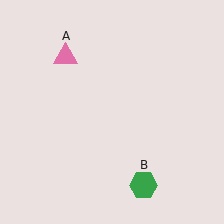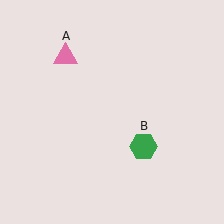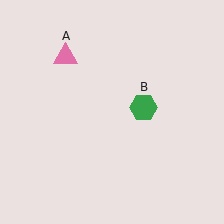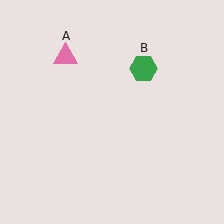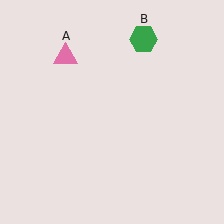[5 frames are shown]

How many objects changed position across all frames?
1 object changed position: green hexagon (object B).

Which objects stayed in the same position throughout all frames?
Pink triangle (object A) remained stationary.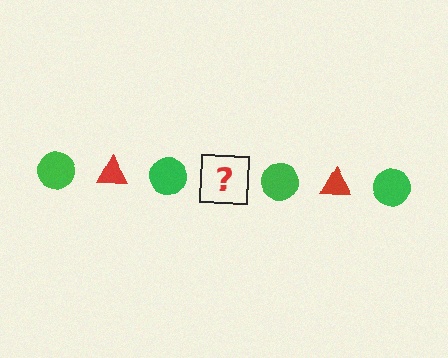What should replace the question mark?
The question mark should be replaced with a red triangle.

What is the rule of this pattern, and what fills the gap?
The rule is that the pattern alternates between green circle and red triangle. The gap should be filled with a red triangle.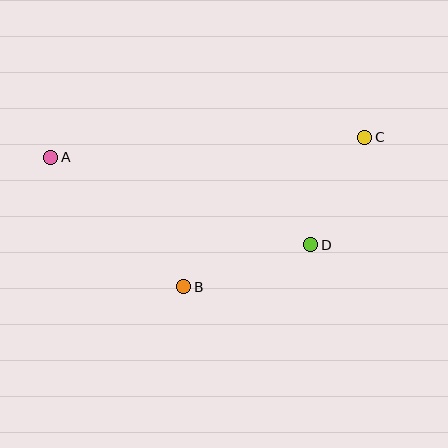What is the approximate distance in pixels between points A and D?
The distance between A and D is approximately 274 pixels.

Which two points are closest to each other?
Points C and D are closest to each other.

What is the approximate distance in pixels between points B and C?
The distance between B and C is approximately 235 pixels.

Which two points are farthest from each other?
Points A and C are farthest from each other.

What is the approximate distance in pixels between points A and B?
The distance between A and B is approximately 185 pixels.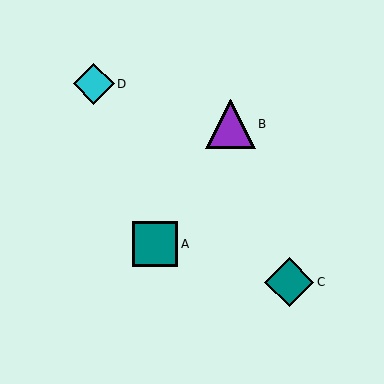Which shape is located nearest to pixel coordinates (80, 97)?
The cyan diamond (labeled D) at (94, 84) is nearest to that location.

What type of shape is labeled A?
Shape A is a teal square.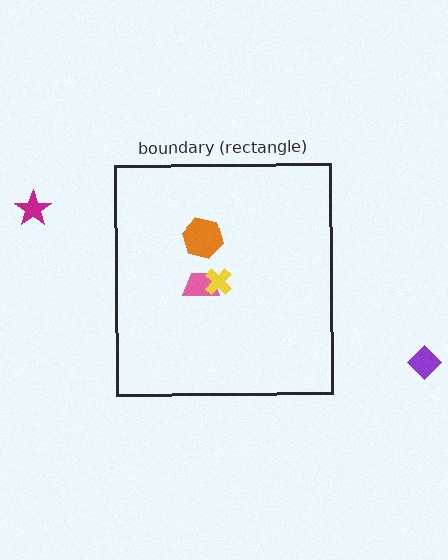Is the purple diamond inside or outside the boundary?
Outside.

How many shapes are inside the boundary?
3 inside, 2 outside.